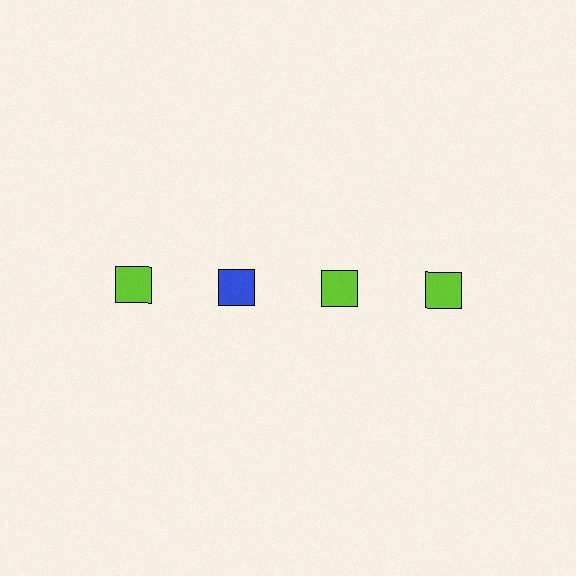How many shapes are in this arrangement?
There are 4 shapes arranged in a grid pattern.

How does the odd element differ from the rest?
It has a different color: blue instead of lime.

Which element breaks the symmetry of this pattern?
The blue square in the top row, second from left column breaks the symmetry. All other shapes are lime squares.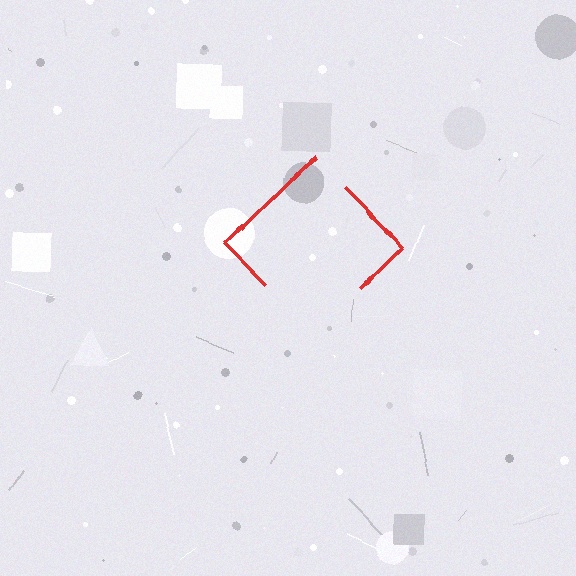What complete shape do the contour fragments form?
The contour fragments form a diamond.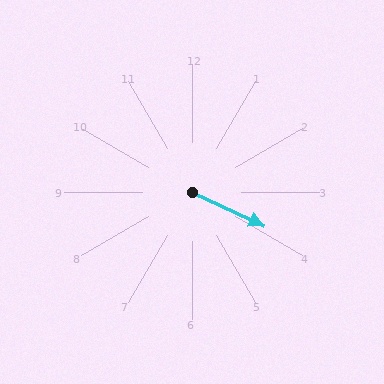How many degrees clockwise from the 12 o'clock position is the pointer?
Approximately 115 degrees.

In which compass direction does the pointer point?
Southeast.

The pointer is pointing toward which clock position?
Roughly 4 o'clock.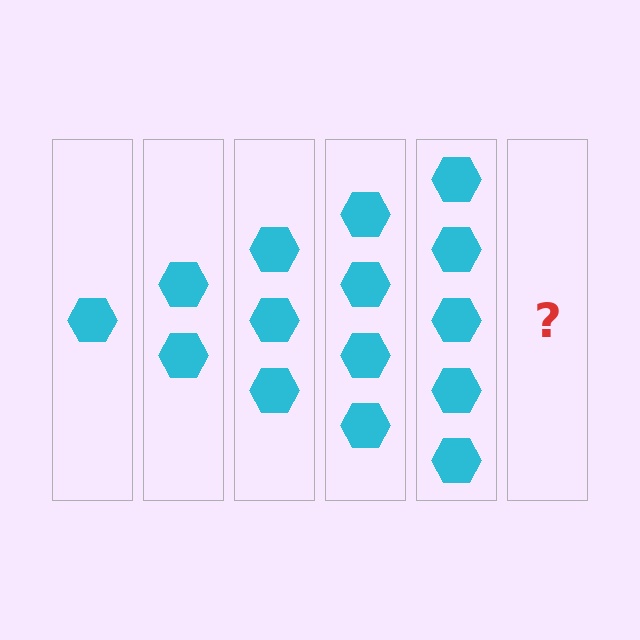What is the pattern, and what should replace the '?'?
The pattern is that each step adds one more hexagon. The '?' should be 6 hexagons.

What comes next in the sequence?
The next element should be 6 hexagons.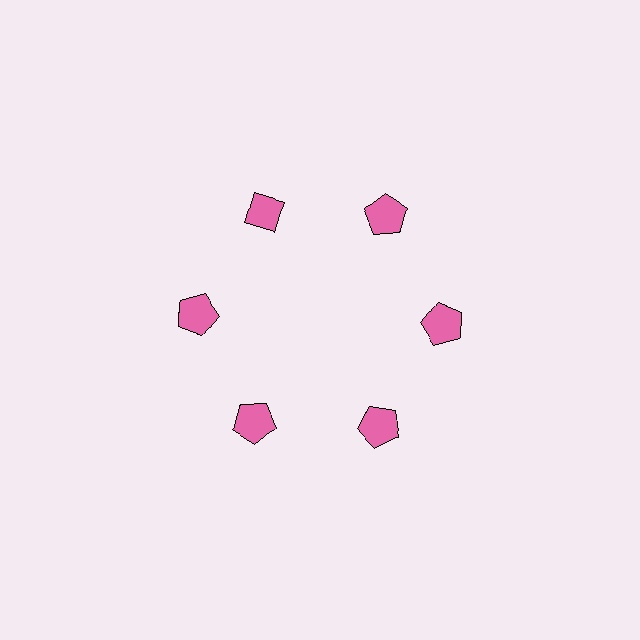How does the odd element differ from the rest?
It has a different shape: diamond instead of pentagon.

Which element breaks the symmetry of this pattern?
The pink diamond at roughly the 11 o'clock position breaks the symmetry. All other shapes are pink pentagons.